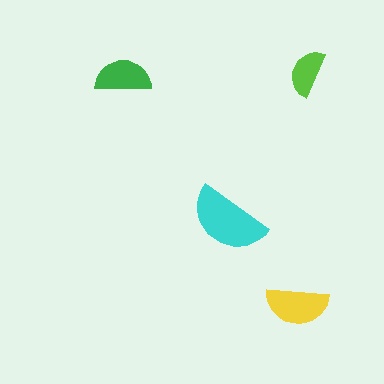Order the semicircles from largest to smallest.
the cyan one, the yellow one, the green one, the lime one.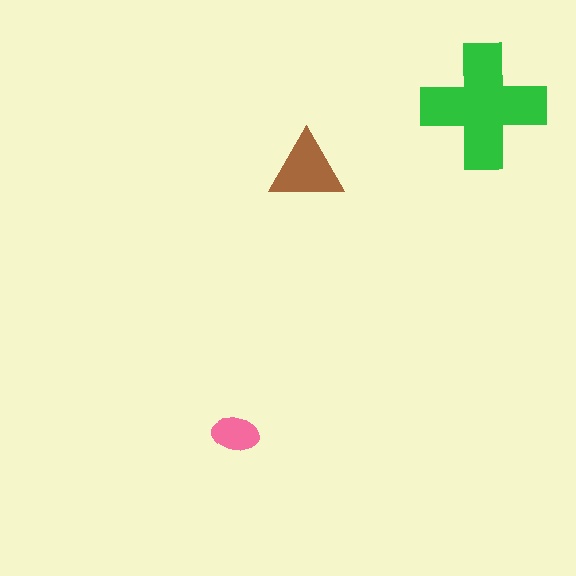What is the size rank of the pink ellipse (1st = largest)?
3rd.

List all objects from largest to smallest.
The green cross, the brown triangle, the pink ellipse.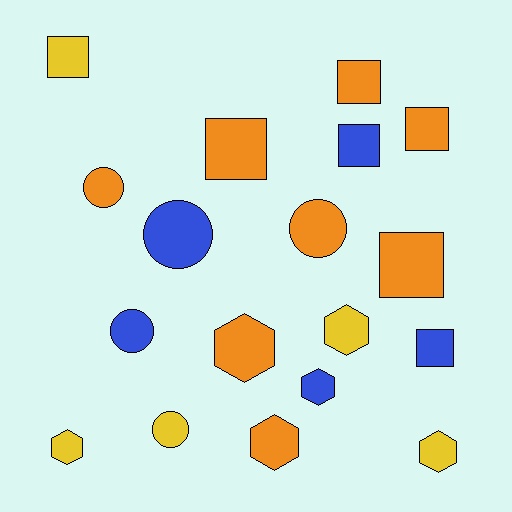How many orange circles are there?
There are 2 orange circles.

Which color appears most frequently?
Orange, with 8 objects.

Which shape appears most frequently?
Square, with 7 objects.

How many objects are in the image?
There are 18 objects.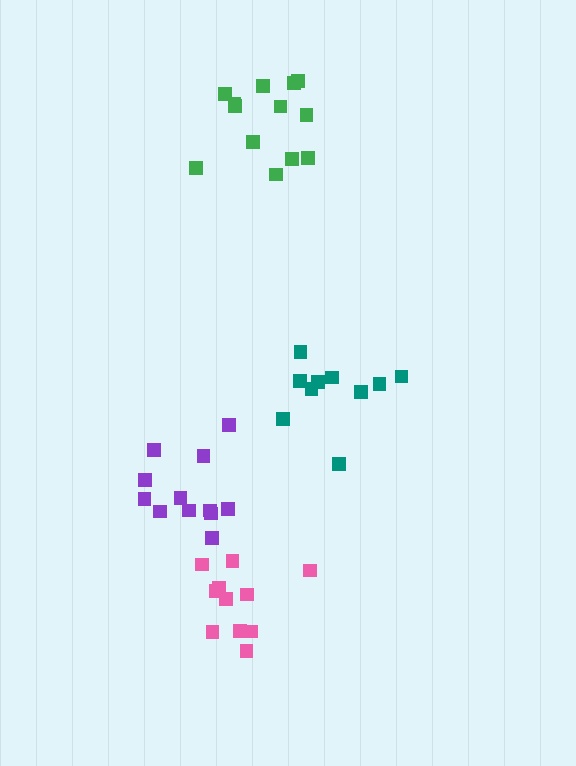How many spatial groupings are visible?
There are 4 spatial groupings.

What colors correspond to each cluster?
The clusters are colored: green, pink, teal, purple.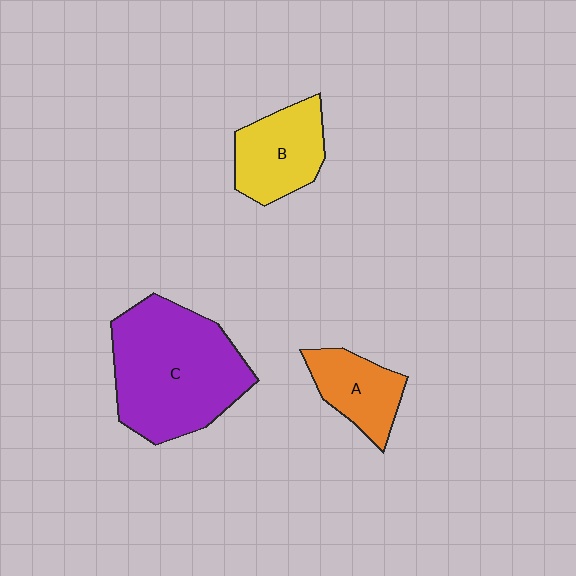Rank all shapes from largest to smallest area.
From largest to smallest: C (purple), B (yellow), A (orange).